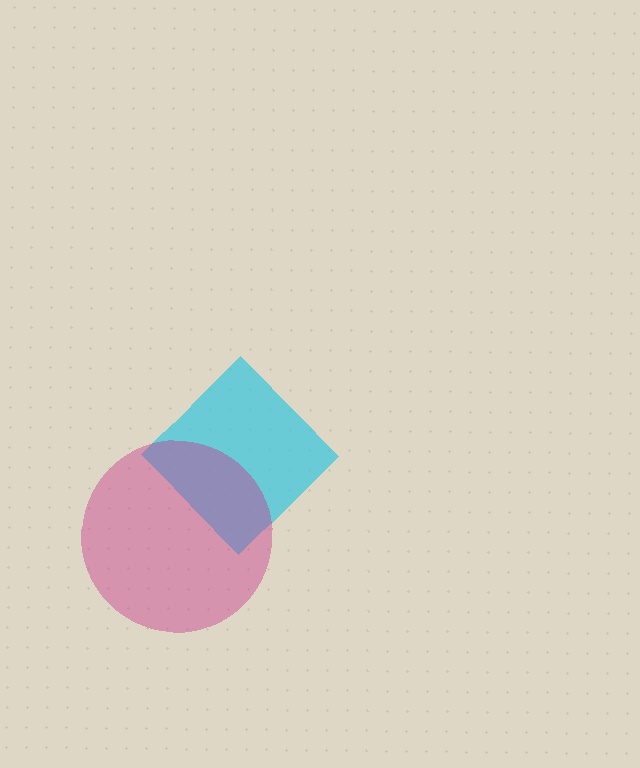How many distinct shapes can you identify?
There are 2 distinct shapes: a cyan diamond, a magenta circle.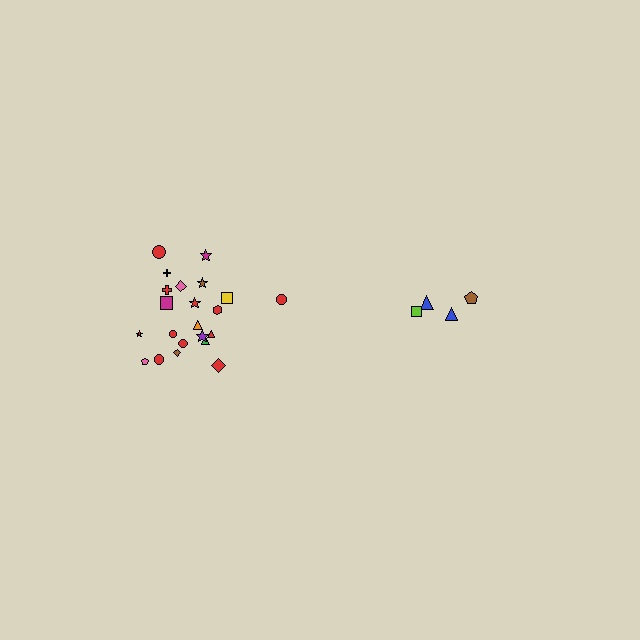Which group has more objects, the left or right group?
The left group.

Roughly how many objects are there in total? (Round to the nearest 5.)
Roughly 25 objects in total.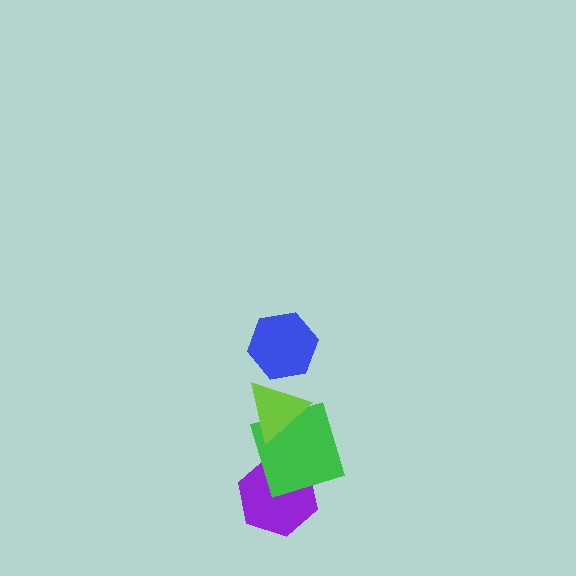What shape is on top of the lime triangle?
The blue hexagon is on top of the lime triangle.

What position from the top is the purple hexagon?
The purple hexagon is 4th from the top.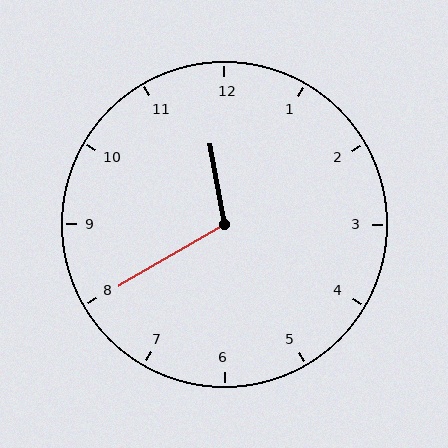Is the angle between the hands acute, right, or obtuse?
It is obtuse.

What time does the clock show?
11:40.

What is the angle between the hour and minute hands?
Approximately 110 degrees.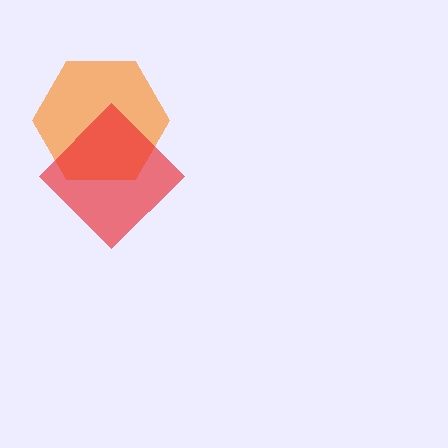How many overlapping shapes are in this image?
There are 2 overlapping shapes in the image.